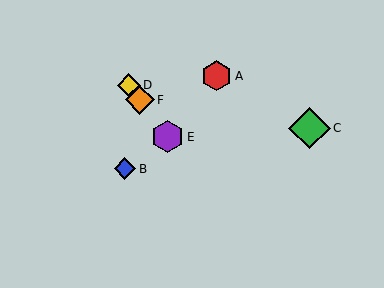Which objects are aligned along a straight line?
Objects D, E, F are aligned along a straight line.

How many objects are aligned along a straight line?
3 objects (D, E, F) are aligned along a straight line.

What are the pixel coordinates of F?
Object F is at (140, 100).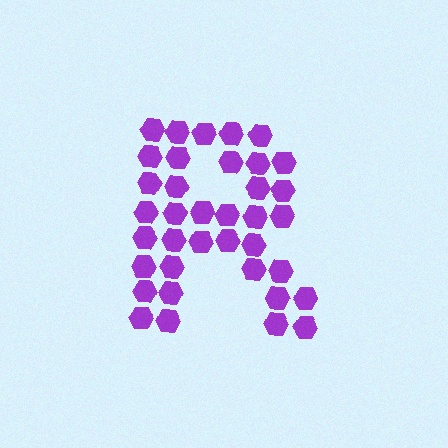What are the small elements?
The small elements are hexagons.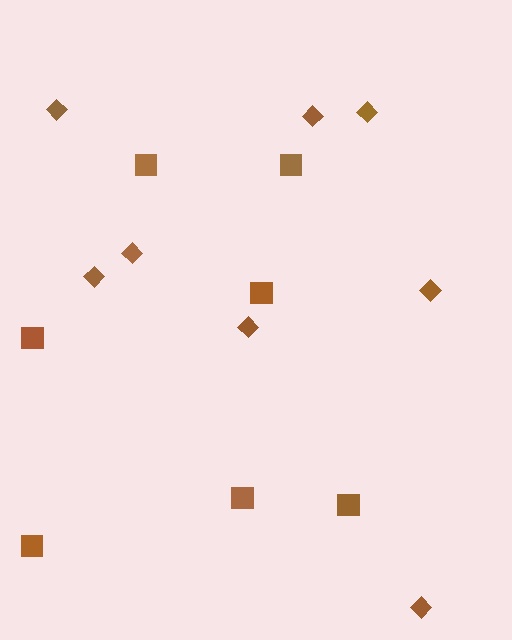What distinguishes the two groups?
There are 2 groups: one group of squares (7) and one group of diamonds (8).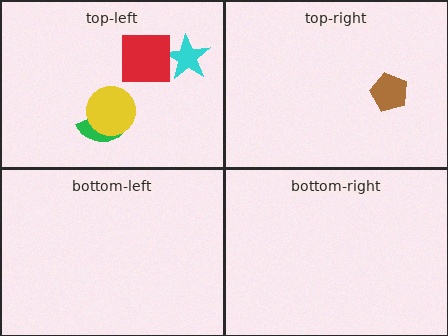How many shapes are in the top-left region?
4.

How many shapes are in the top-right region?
1.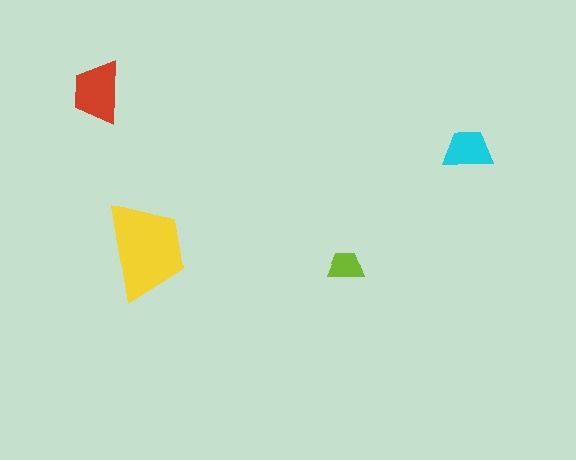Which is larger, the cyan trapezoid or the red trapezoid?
The red one.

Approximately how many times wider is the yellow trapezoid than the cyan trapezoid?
About 2 times wider.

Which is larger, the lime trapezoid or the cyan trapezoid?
The cyan one.